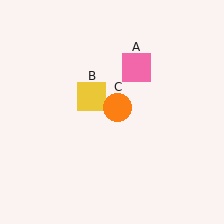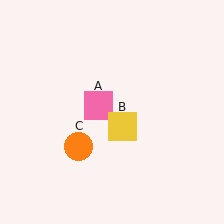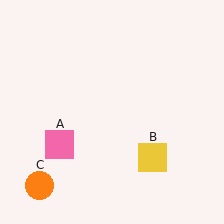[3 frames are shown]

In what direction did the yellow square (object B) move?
The yellow square (object B) moved down and to the right.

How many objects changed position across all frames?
3 objects changed position: pink square (object A), yellow square (object B), orange circle (object C).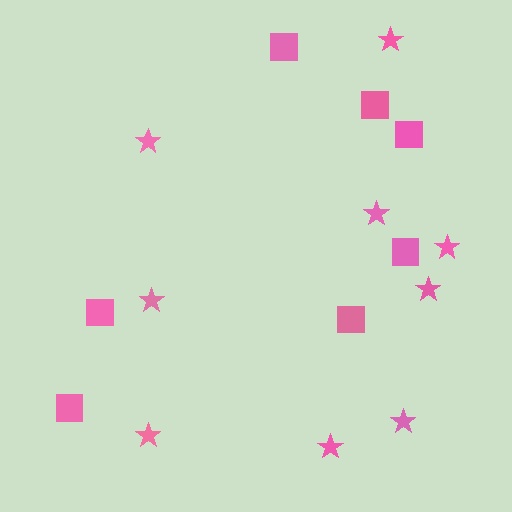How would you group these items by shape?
There are 2 groups: one group of stars (9) and one group of squares (7).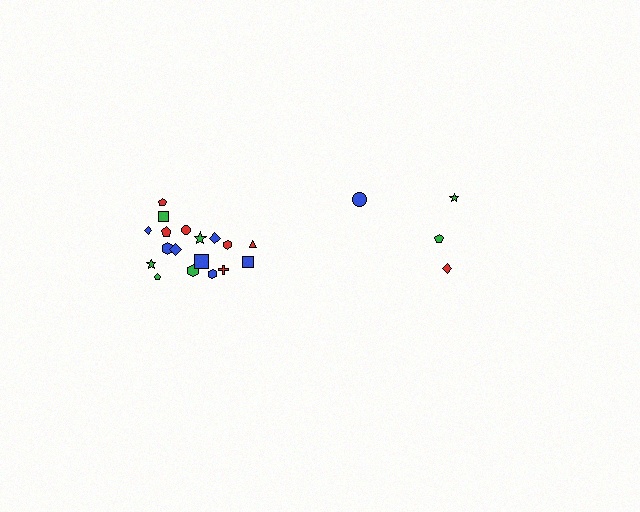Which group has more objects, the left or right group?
The left group.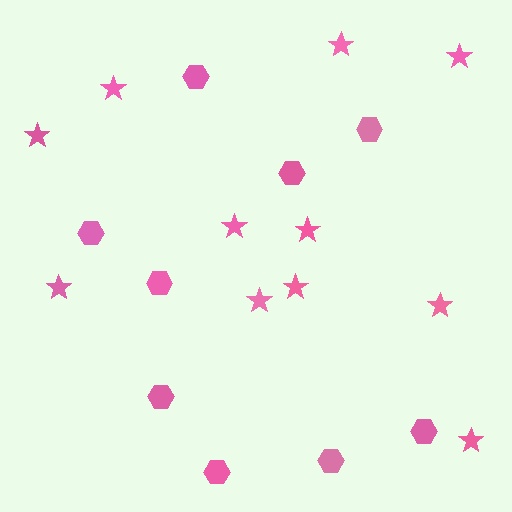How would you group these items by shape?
There are 2 groups: one group of hexagons (9) and one group of stars (11).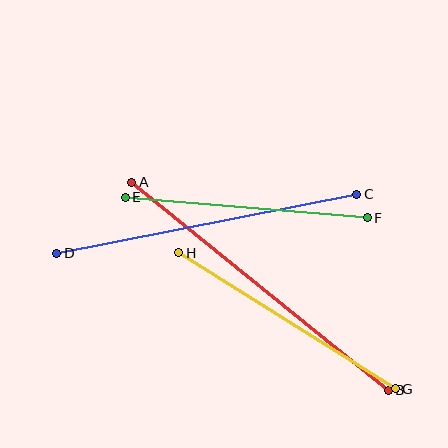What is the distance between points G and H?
The distance is approximately 256 pixels.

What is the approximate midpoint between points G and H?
The midpoint is at approximately (287, 321) pixels.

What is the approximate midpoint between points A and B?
The midpoint is at approximately (260, 286) pixels.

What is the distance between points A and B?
The distance is approximately 330 pixels.